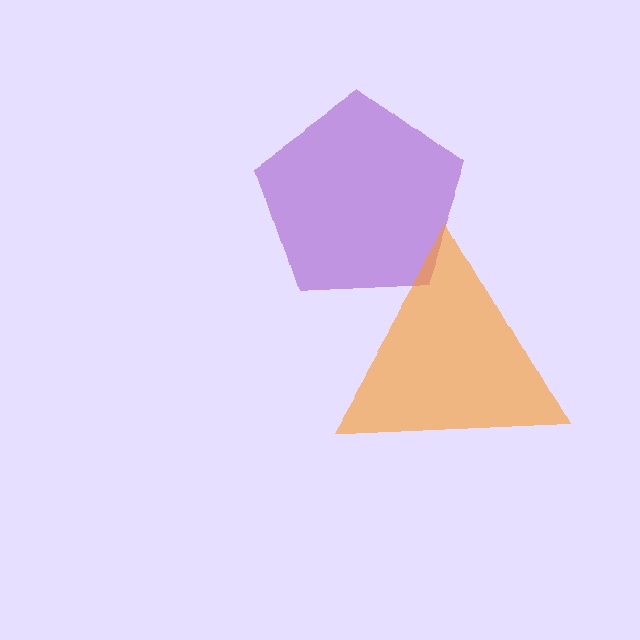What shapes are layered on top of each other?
The layered shapes are: a purple pentagon, an orange triangle.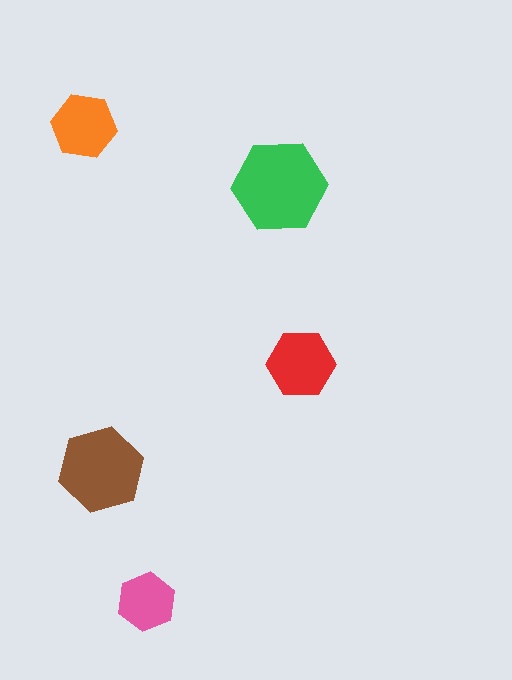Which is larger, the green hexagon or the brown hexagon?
The green one.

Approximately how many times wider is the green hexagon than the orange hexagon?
About 1.5 times wider.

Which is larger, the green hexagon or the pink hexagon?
The green one.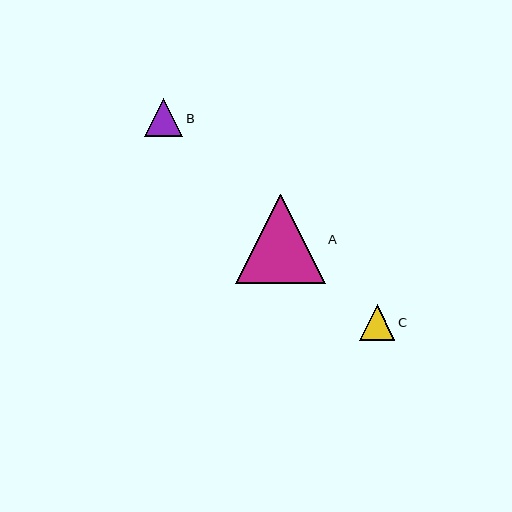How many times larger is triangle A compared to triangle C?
Triangle A is approximately 2.5 times the size of triangle C.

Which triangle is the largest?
Triangle A is the largest with a size of approximately 89 pixels.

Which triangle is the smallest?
Triangle C is the smallest with a size of approximately 35 pixels.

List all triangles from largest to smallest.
From largest to smallest: A, B, C.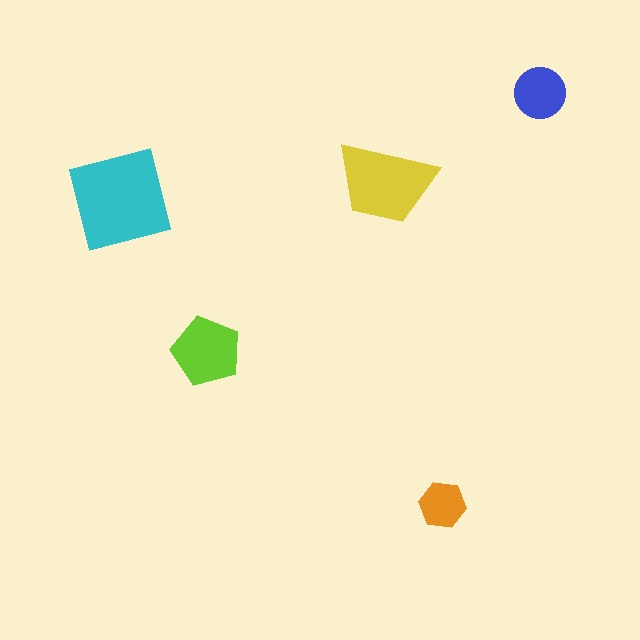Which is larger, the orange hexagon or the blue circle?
The blue circle.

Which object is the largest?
The cyan square.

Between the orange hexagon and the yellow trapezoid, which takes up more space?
The yellow trapezoid.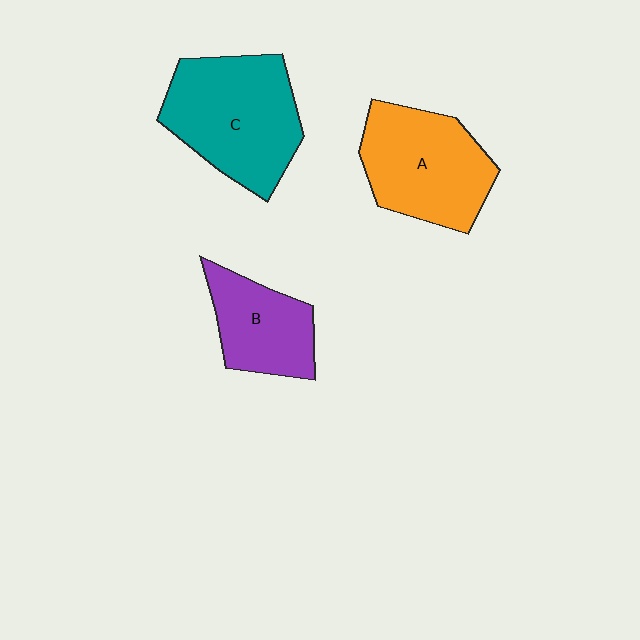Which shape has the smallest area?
Shape B (purple).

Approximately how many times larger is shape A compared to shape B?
Approximately 1.4 times.